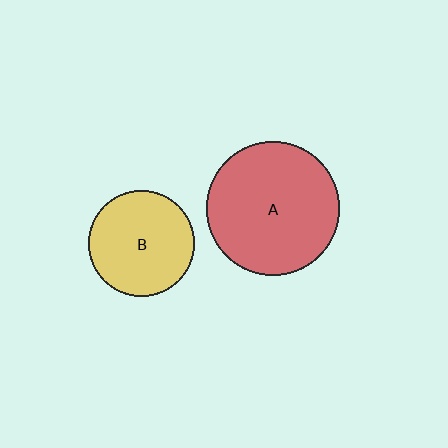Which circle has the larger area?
Circle A (red).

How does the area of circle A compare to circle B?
Approximately 1.6 times.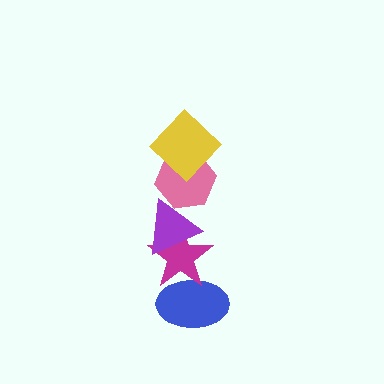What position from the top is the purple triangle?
The purple triangle is 3rd from the top.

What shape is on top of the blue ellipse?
The magenta star is on top of the blue ellipse.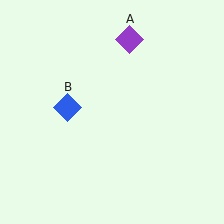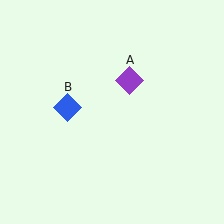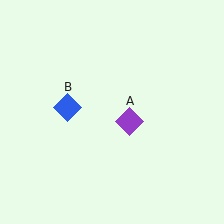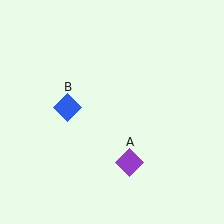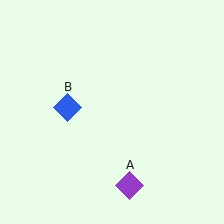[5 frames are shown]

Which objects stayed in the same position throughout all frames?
Blue diamond (object B) remained stationary.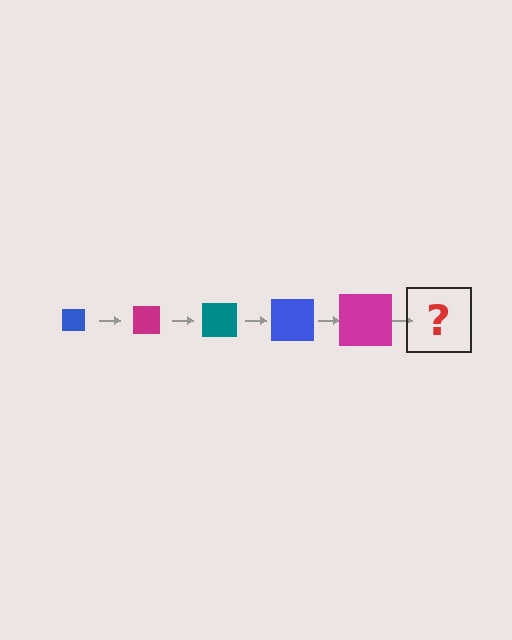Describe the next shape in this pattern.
It should be a teal square, larger than the previous one.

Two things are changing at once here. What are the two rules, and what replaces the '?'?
The two rules are that the square grows larger each step and the color cycles through blue, magenta, and teal. The '?' should be a teal square, larger than the previous one.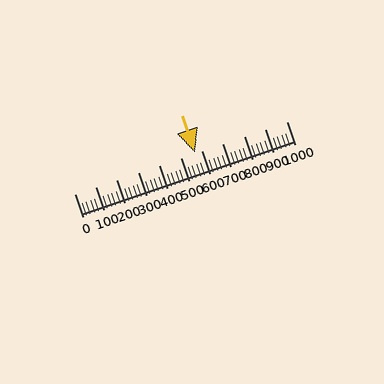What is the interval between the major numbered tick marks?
The major tick marks are spaced 100 units apart.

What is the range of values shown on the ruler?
The ruler shows values from 0 to 1000.